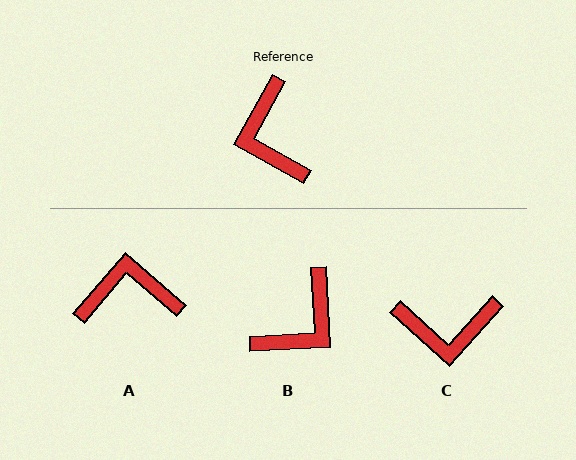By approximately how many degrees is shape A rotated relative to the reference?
Approximately 102 degrees clockwise.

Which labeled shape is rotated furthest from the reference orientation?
B, about 122 degrees away.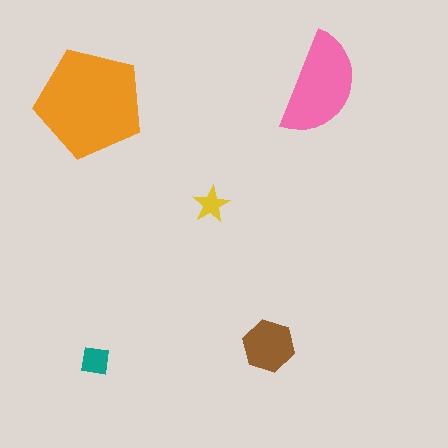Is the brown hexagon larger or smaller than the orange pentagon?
Smaller.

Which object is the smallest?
The yellow star.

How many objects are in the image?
There are 5 objects in the image.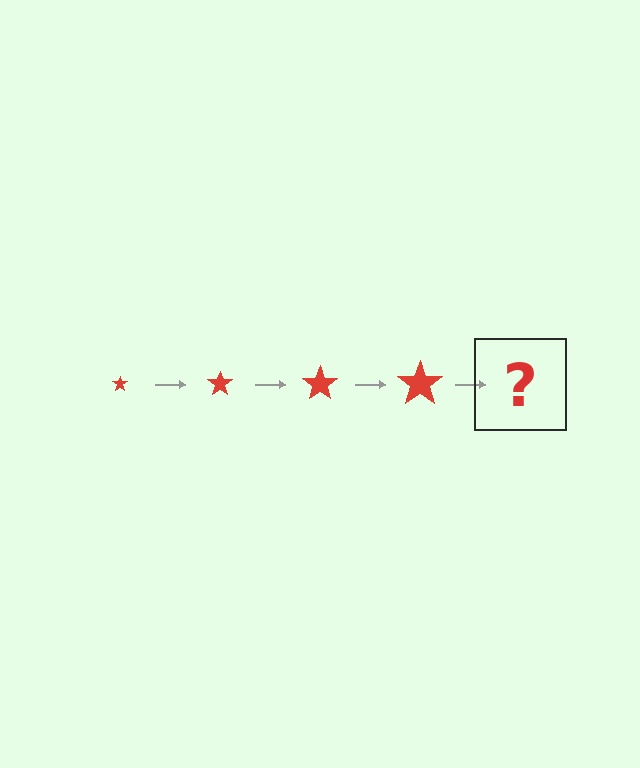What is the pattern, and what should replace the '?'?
The pattern is that the star gets progressively larger each step. The '?' should be a red star, larger than the previous one.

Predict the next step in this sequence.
The next step is a red star, larger than the previous one.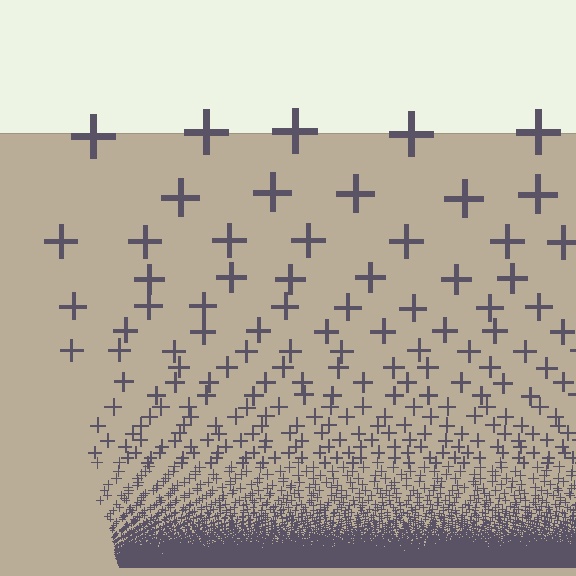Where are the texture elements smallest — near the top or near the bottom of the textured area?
Near the bottom.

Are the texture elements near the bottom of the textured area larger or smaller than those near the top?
Smaller. The gradient is inverted — elements near the bottom are smaller and denser.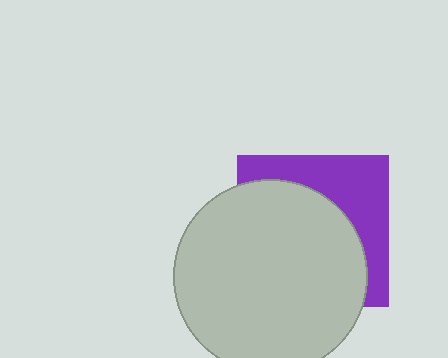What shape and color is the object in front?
The object in front is a light gray circle.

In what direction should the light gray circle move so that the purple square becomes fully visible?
The light gray circle should move toward the lower-left. That is the shortest direction to clear the overlap and leave the purple square fully visible.